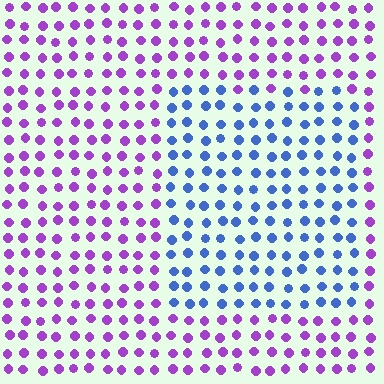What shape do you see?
I see a rectangle.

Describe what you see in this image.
The image is filled with small purple elements in a uniform arrangement. A rectangle-shaped region is visible where the elements are tinted to a slightly different hue, forming a subtle color boundary.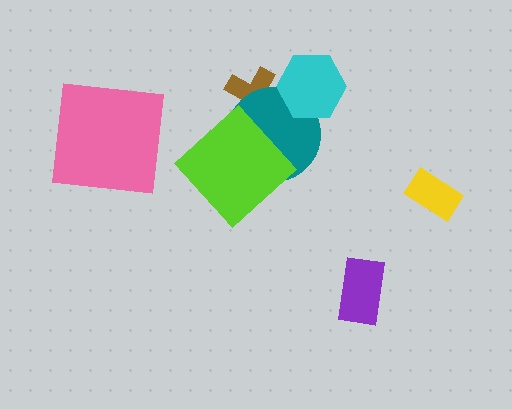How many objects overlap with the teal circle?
3 objects overlap with the teal circle.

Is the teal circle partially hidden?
Yes, it is partially covered by another shape.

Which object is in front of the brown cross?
The teal circle is in front of the brown cross.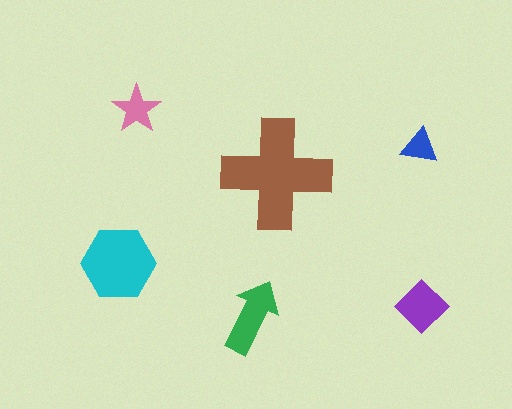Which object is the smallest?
The blue triangle.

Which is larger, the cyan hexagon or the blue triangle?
The cyan hexagon.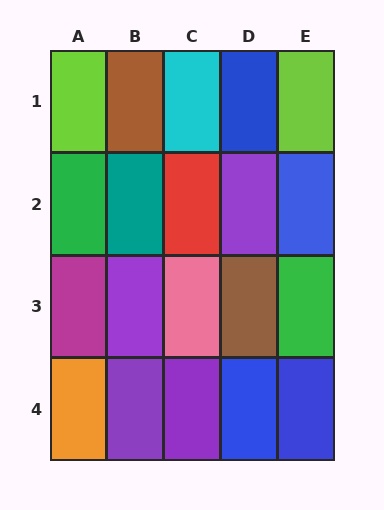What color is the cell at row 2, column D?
Purple.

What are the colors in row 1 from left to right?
Lime, brown, cyan, blue, lime.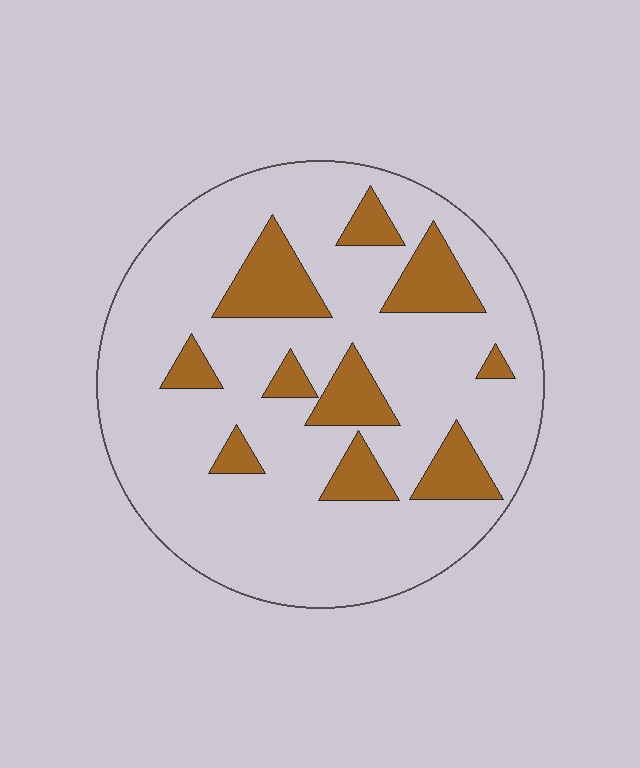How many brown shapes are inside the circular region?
10.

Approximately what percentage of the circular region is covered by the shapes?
Approximately 20%.